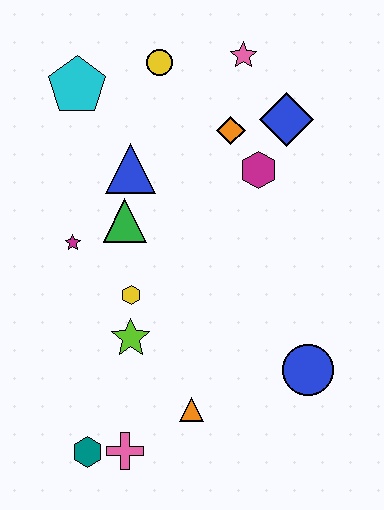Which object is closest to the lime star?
The yellow hexagon is closest to the lime star.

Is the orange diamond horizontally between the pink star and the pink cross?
Yes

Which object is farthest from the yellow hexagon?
The pink star is farthest from the yellow hexagon.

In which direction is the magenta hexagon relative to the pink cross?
The magenta hexagon is above the pink cross.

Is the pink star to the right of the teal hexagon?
Yes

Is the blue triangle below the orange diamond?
Yes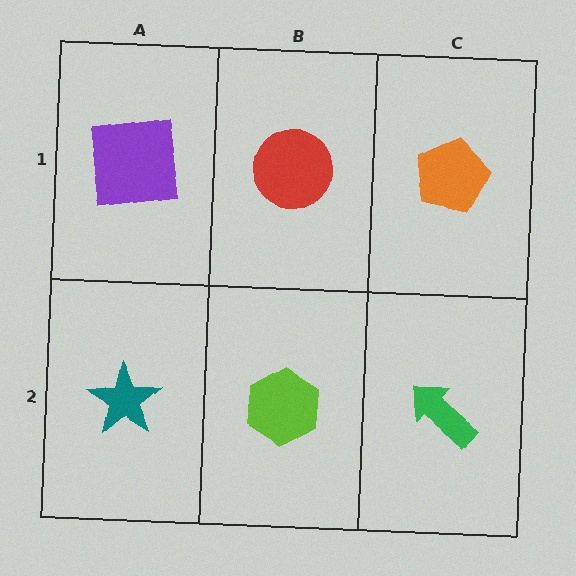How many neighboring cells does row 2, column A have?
2.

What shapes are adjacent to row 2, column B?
A red circle (row 1, column B), a teal star (row 2, column A), a green arrow (row 2, column C).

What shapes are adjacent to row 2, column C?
An orange pentagon (row 1, column C), a lime hexagon (row 2, column B).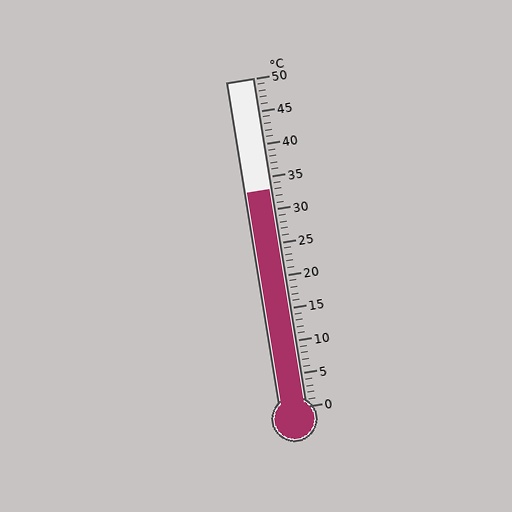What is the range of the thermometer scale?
The thermometer scale ranges from 0°C to 50°C.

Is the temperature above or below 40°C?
The temperature is below 40°C.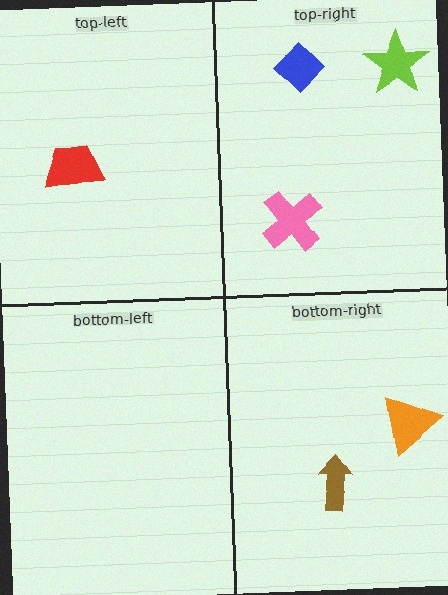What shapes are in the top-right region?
The blue diamond, the lime star, the pink cross.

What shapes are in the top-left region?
The red trapezoid.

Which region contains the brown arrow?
The bottom-right region.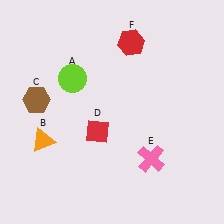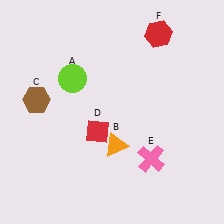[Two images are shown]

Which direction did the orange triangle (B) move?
The orange triangle (B) moved right.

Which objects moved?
The objects that moved are: the orange triangle (B), the red hexagon (F).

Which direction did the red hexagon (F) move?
The red hexagon (F) moved right.